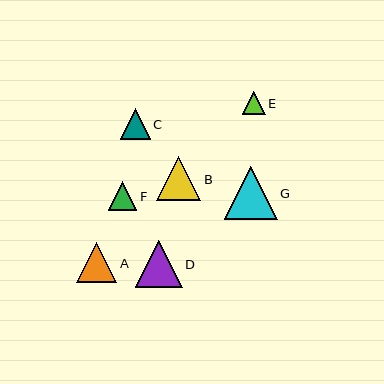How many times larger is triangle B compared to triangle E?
Triangle B is approximately 2.0 times the size of triangle E.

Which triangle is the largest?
Triangle G is the largest with a size of approximately 53 pixels.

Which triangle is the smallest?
Triangle E is the smallest with a size of approximately 22 pixels.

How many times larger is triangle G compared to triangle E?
Triangle G is approximately 2.4 times the size of triangle E.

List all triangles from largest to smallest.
From largest to smallest: G, D, B, A, C, F, E.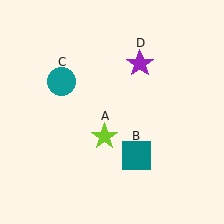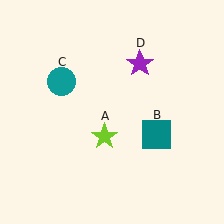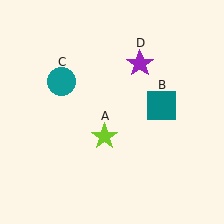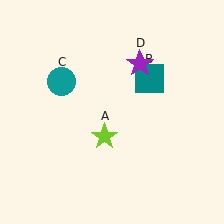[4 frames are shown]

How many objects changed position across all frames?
1 object changed position: teal square (object B).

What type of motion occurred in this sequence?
The teal square (object B) rotated counterclockwise around the center of the scene.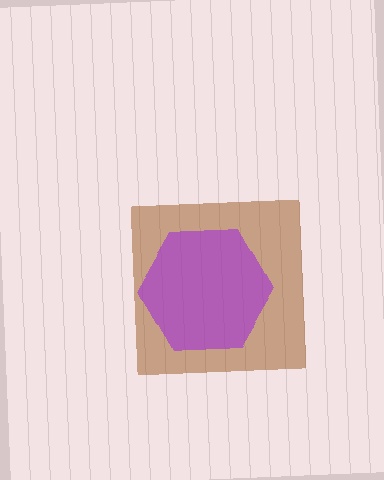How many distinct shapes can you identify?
There are 2 distinct shapes: a brown square, a purple hexagon.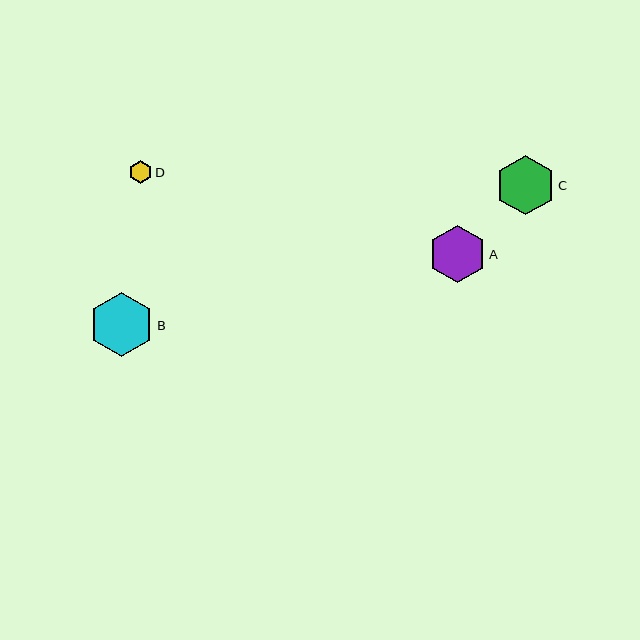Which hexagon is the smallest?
Hexagon D is the smallest with a size of approximately 23 pixels.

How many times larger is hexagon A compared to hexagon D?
Hexagon A is approximately 2.5 times the size of hexagon D.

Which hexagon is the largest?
Hexagon B is the largest with a size of approximately 65 pixels.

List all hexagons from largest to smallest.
From largest to smallest: B, C, A, D.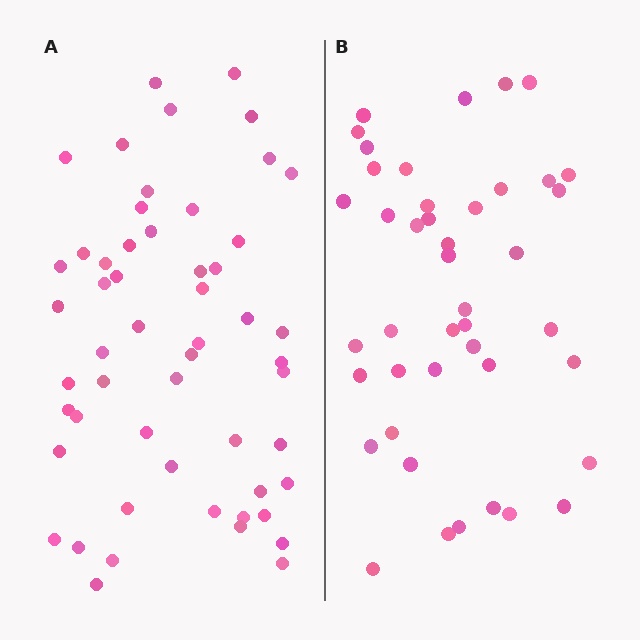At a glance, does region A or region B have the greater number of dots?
Region A (the left region) has more dots.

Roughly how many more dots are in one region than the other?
Region A has roughly 12 or so more dots than region B.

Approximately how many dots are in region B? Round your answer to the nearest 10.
About 40 dots. (The exact count is 43, which rounds to 40.)